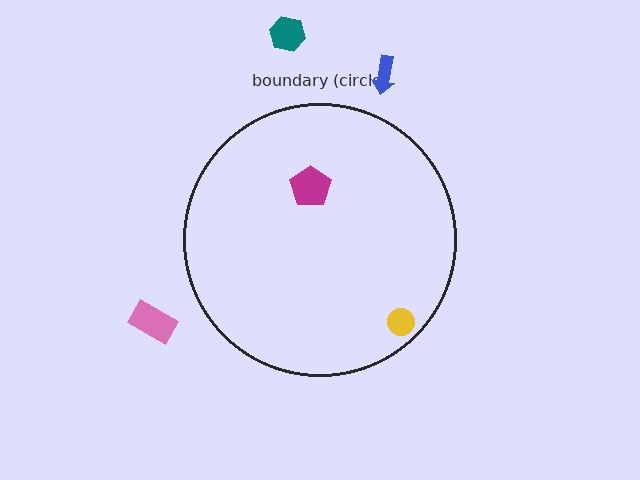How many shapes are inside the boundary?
2 inside, 3 outside.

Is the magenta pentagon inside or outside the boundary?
Inside.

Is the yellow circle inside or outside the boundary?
Inside.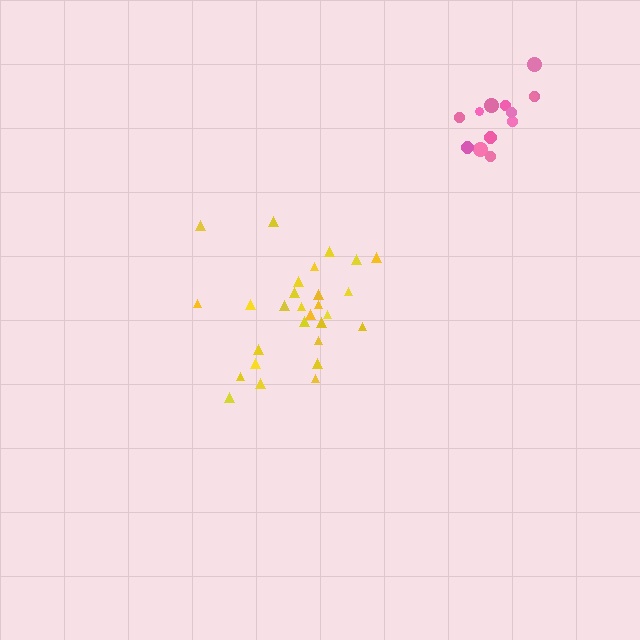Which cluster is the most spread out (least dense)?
Pink.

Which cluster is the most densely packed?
Yellow.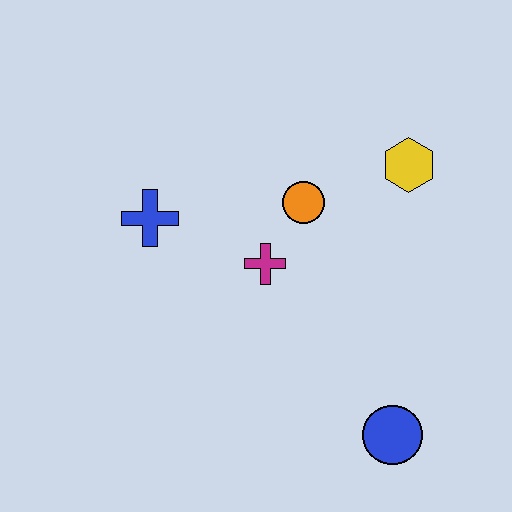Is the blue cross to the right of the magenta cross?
No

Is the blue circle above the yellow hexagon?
No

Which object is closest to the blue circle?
The magenta cross is closest to the blue circle.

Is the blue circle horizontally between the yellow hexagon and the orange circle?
Yes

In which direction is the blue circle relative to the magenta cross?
The blue circle is below the magenta cross.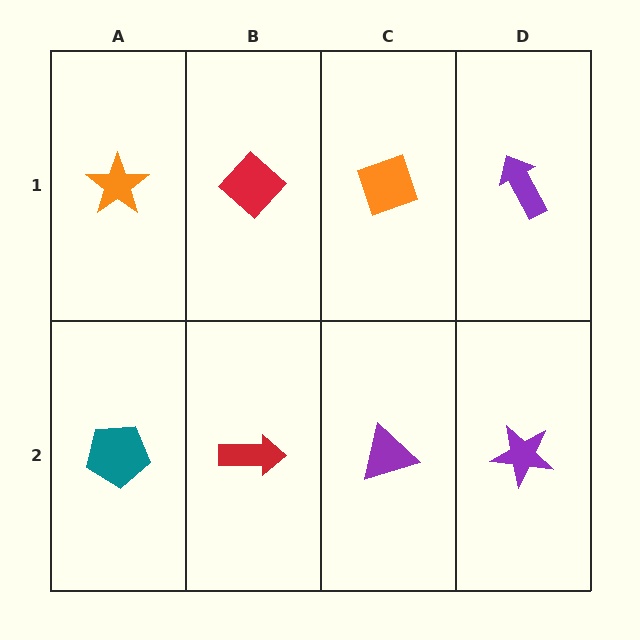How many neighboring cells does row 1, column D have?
2.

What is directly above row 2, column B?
A red diamond.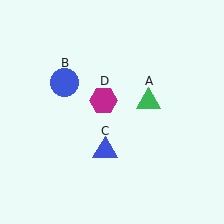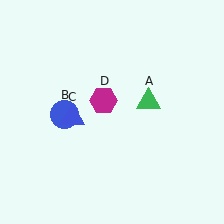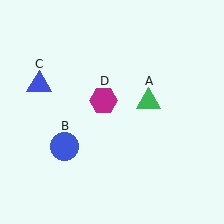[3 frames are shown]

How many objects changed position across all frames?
2 objects changed position: blue circle (object B), blue triangle (object C).